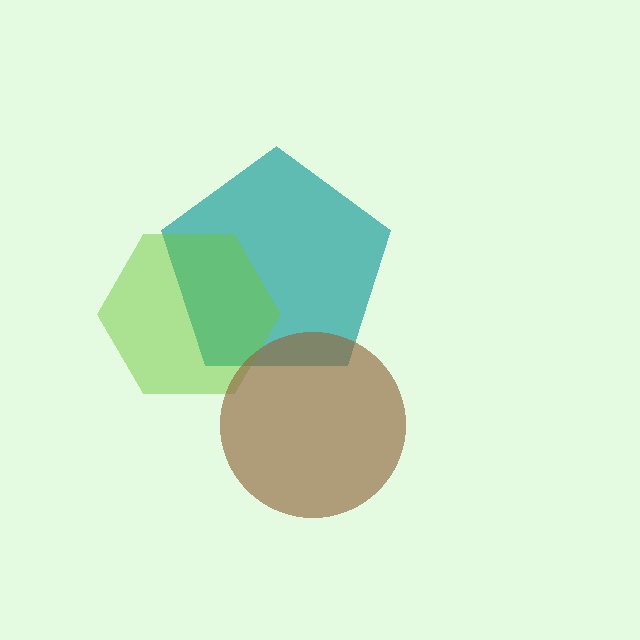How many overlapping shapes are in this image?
There are 3 overlapping shapes in the image.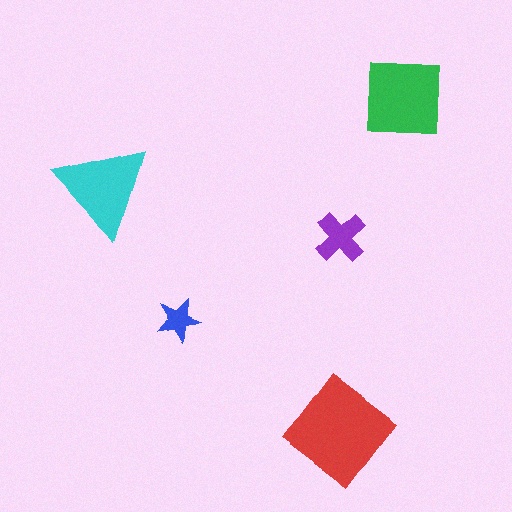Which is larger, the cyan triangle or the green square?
The green square.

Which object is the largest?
The red diamond.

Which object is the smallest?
The blue star.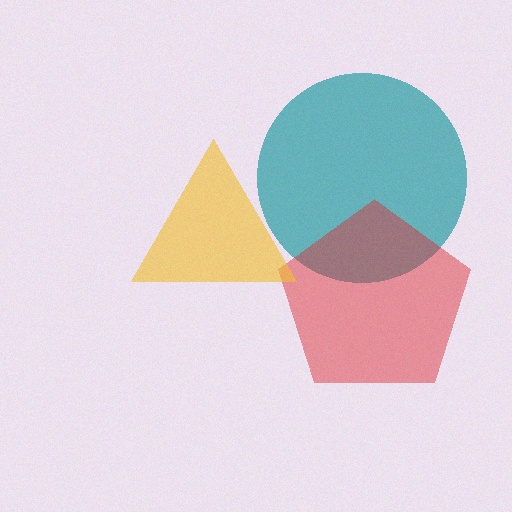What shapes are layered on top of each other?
The layered shapes are: a teal circle, a red pentagon, a yellow triangle.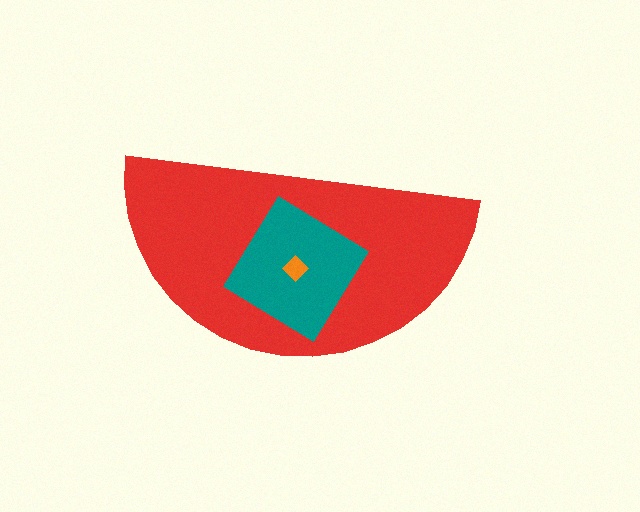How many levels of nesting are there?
3.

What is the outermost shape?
The red semicircle.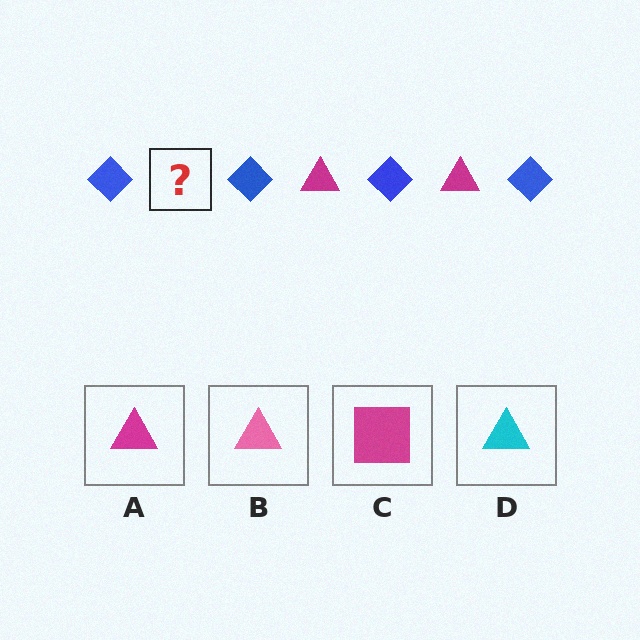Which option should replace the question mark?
Option A.